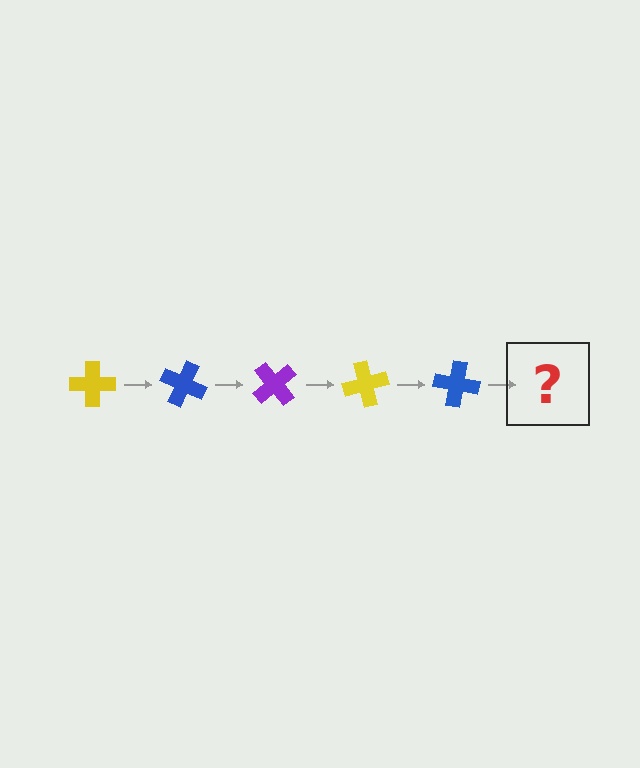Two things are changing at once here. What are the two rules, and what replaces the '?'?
The two rules are that it rotates 25 degrees each step and the color cycles through yellow, blue, and purple. The '?' should be a purple cross, rotated 125 degrees from the start.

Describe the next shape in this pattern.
It should be a purple cross, rotated 125 degrees from the start.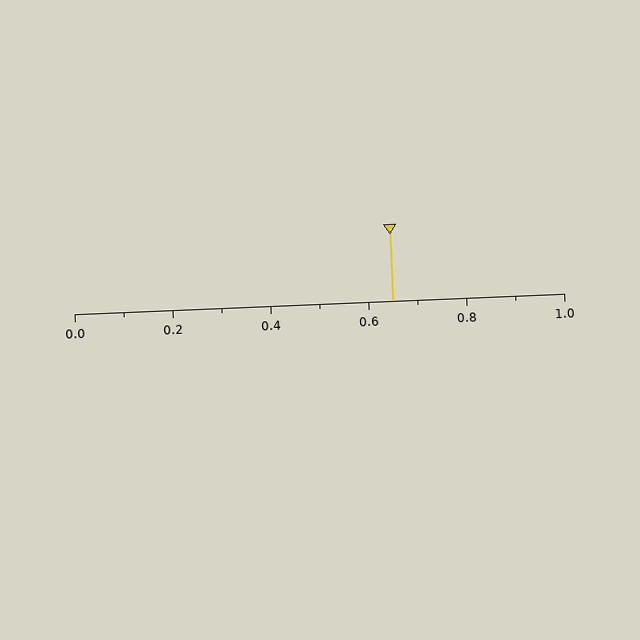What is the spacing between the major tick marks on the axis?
The major ticks are spaced 0.2 apart.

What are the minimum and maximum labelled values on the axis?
The axis runs from 0.0 to 1.0.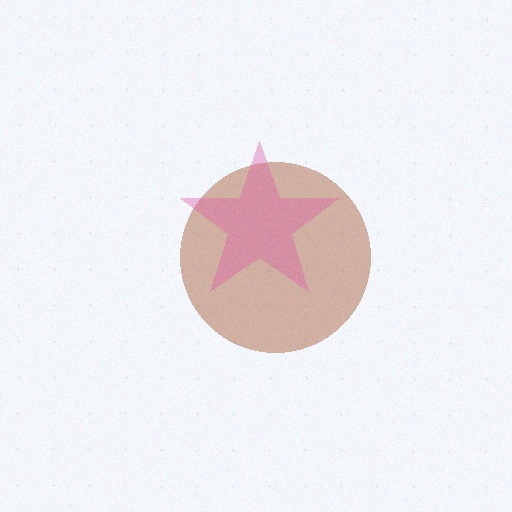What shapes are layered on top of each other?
The layered shapes are: a brown circle, a pink star.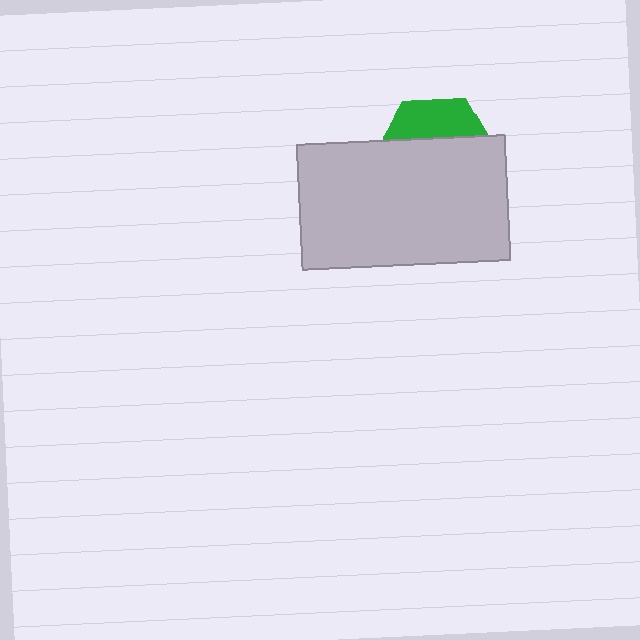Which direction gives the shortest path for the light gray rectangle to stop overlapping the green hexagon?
Moving down gives the shortest separation.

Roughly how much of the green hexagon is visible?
A small part of it is visible (roughly 32%).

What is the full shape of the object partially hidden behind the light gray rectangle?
The partially hidden object is a green hexagon.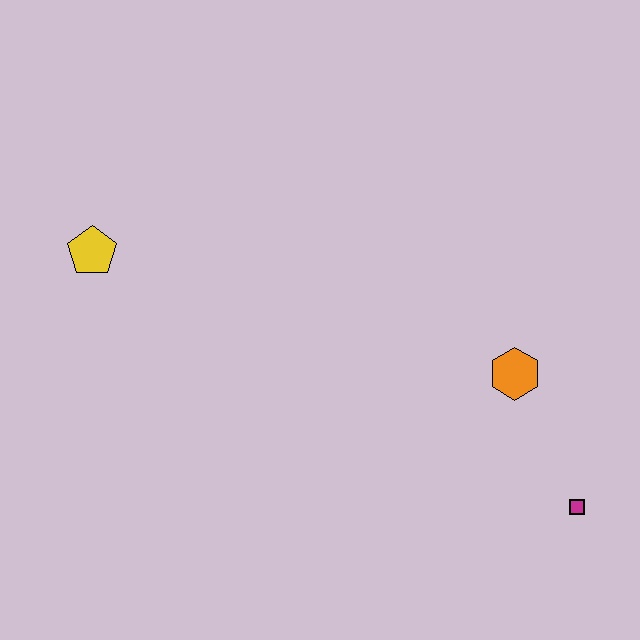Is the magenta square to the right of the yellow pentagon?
Yes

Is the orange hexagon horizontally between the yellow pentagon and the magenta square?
Yes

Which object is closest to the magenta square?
The orange hexagon is closest to the magenta square.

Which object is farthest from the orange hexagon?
The yellow pentagon is farthest from the orange hexagon.